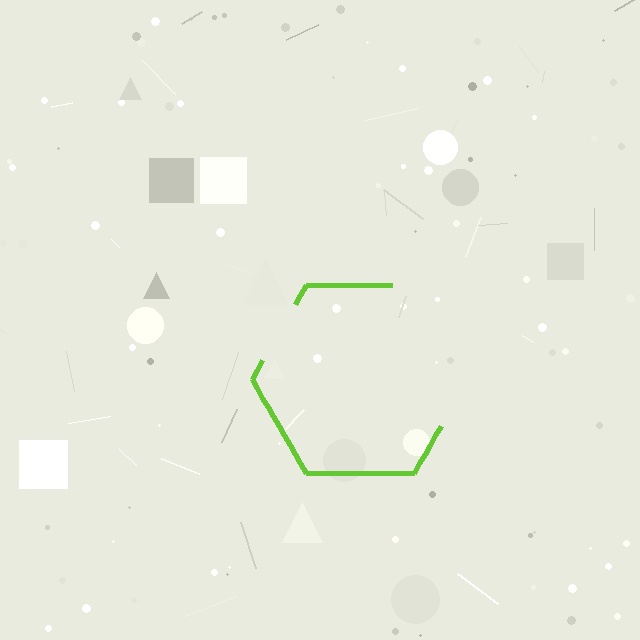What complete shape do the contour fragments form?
The contour fragments form a hexagon.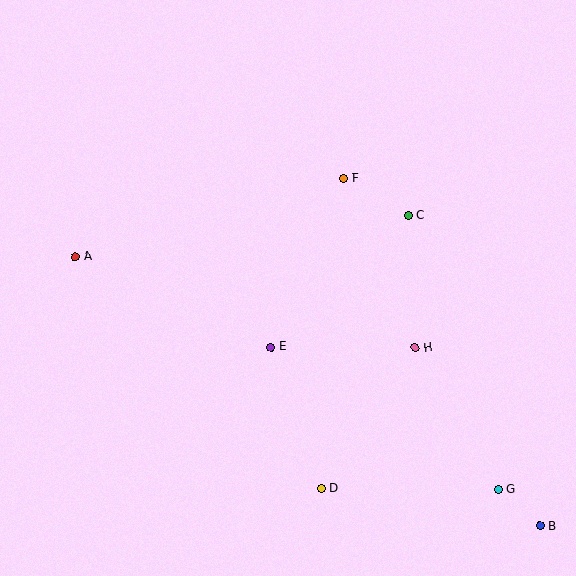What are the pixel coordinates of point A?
Point A is at (75, 256).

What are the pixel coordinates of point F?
Point F is at (343, 178).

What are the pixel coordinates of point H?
Point H is at (415, 348).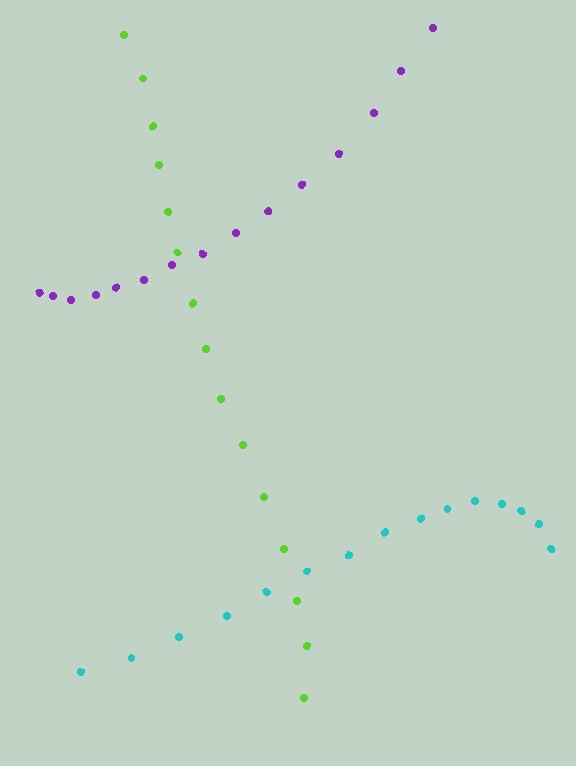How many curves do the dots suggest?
There are 3 distinct paths.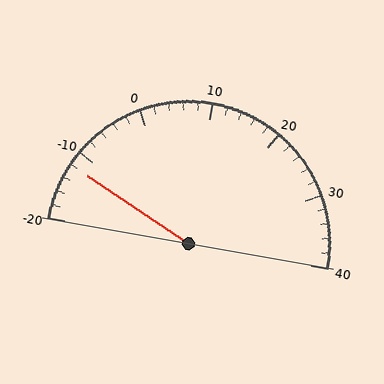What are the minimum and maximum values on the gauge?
The gauge ranges from -20 to 40.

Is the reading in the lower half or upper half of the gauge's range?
The reading is in the lower half of the range (-20 to 40).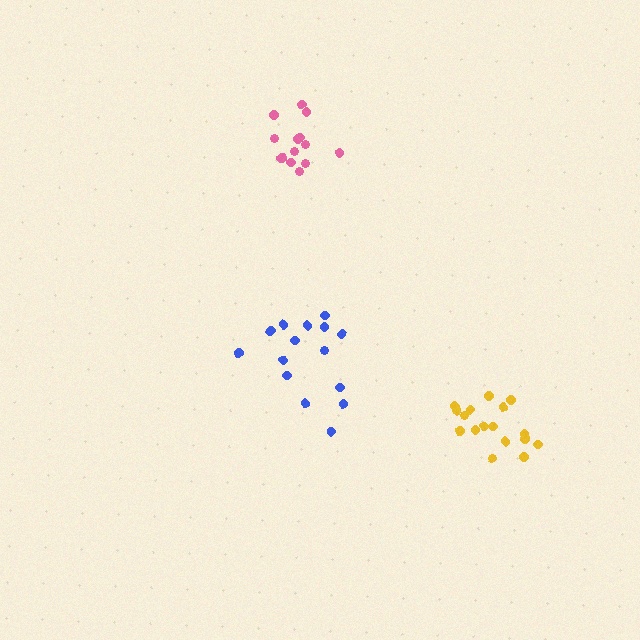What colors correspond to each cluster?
The clusters are colored: pink, blue, yellow.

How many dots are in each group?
Group 1: 14 dots, Group 2: 15 dots, Group 3: 17 dots (46 total).